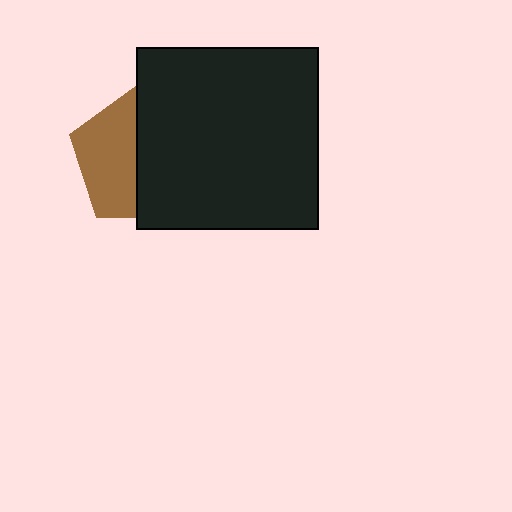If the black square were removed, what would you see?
You would see the complete brown pentagon.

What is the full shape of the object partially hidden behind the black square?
The partially hidden object is a brown pentagon.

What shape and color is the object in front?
The object in front is a black square.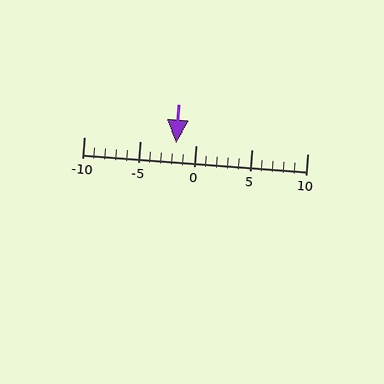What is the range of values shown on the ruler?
The ruler shows values from -10 to 10.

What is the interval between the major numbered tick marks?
The major tick marks are spaced 5 units apart.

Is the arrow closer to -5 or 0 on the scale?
The arrow is closer to 0.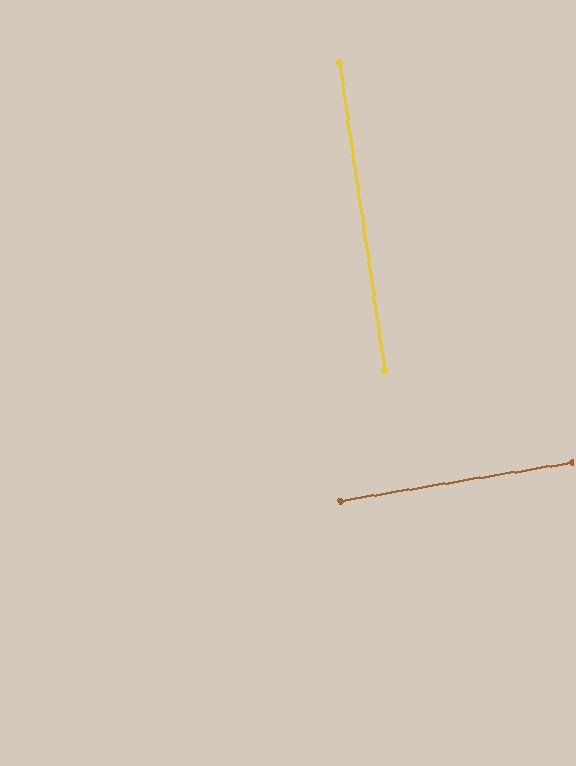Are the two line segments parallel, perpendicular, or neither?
Perpendicular — they meet at approximately 89°.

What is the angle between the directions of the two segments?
Approximately 89 degrees.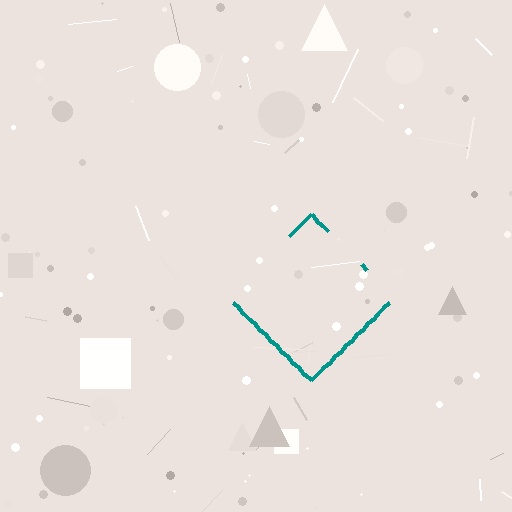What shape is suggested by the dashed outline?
The dashed outline suggests a diamond.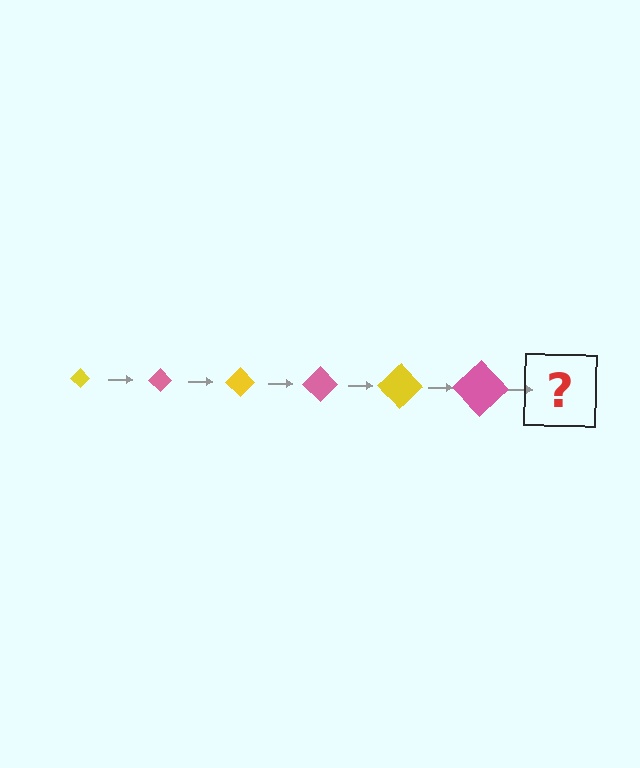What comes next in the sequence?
The next element should be a yellow diamond, larger than the previous one.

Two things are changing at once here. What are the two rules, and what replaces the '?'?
The two rules are that the diamond grows larger each step and the color cycles through yellow and pink. The '?' should be a yellow diamond, larger than the previous one.